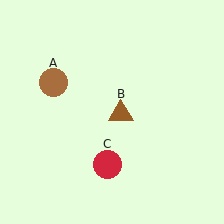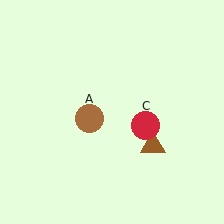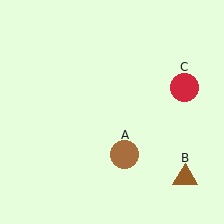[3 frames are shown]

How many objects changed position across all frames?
3 objects changed position: brown circle (object A), brown triangle (object B), red circle (object C).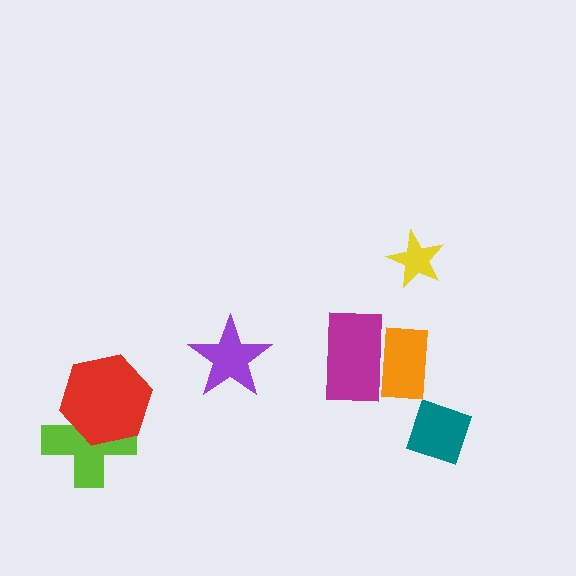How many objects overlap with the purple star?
0 objects overlap with the purple star.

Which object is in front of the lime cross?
The red hexagon is in front of the lime cross.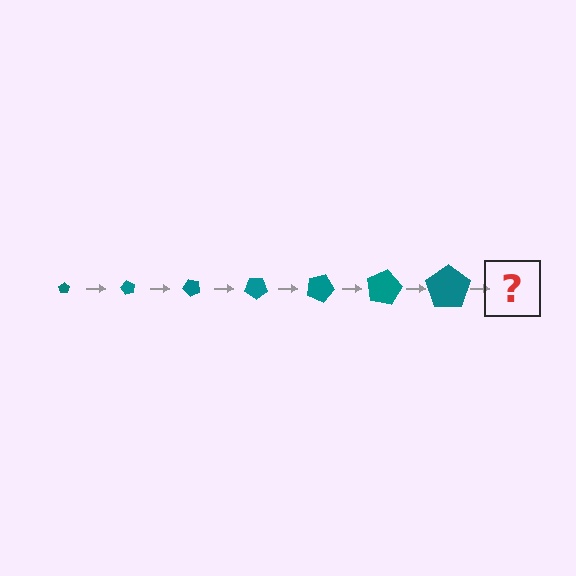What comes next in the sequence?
The next element should be a pentagon, larger than the previous one and rotated 420 degrees from the start.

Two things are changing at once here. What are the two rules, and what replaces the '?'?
The two rules are that the pentagon grows larger each step and it rotates 60 degrees each step. The '?' should be a pentagon, larger than the previous one and rotated 420 degrees from the start.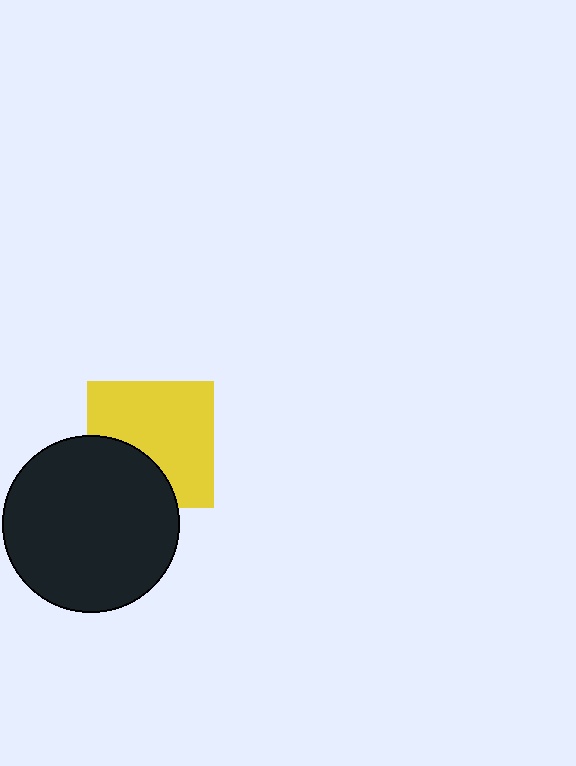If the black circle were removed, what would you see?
You would see the complete yellow square.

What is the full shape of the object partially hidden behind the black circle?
The partially hidden object is a yellow square.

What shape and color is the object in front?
The object in front is a black circle.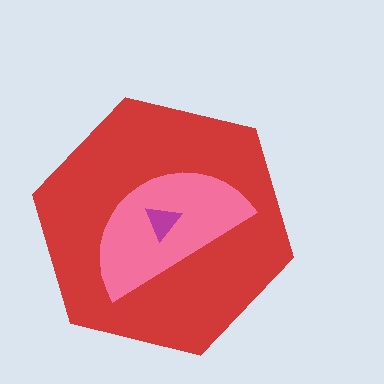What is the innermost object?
The magenta triangle.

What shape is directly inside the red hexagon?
The pink semicircle.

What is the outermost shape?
The red hexagon.